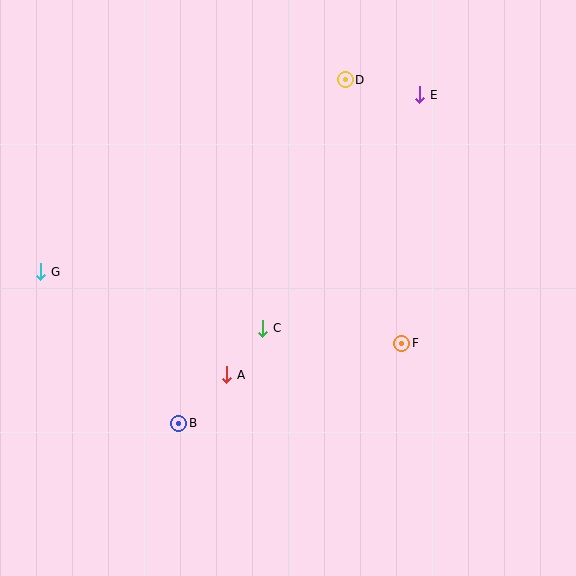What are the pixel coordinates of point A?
Point A is at (227, 375).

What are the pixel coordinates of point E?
Point E is at (420, 95).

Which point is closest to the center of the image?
Point C at (263, 328) is closest to the center.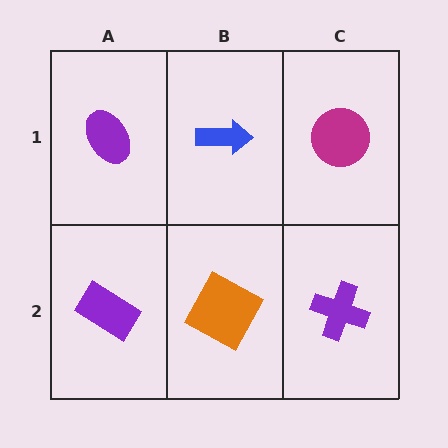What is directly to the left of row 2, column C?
An orange square.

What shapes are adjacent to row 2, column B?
A blue arrow (row 1, column B), a purple rectangle (row 2, column A), a purple cross (row 2, column C).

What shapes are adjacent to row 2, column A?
A purple ellipse (row 1, column A), an orange square (row 2, column B).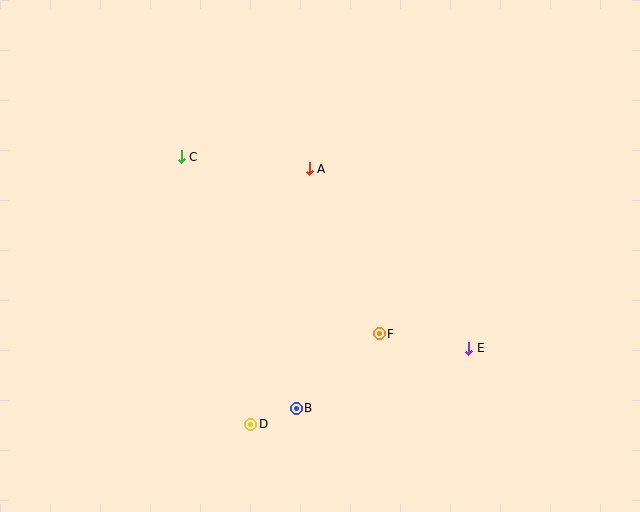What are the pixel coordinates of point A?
Point A is at (309, 169).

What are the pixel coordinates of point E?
Point E is at (469, 348).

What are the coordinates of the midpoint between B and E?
The midpoint between B and E is at (382, 378).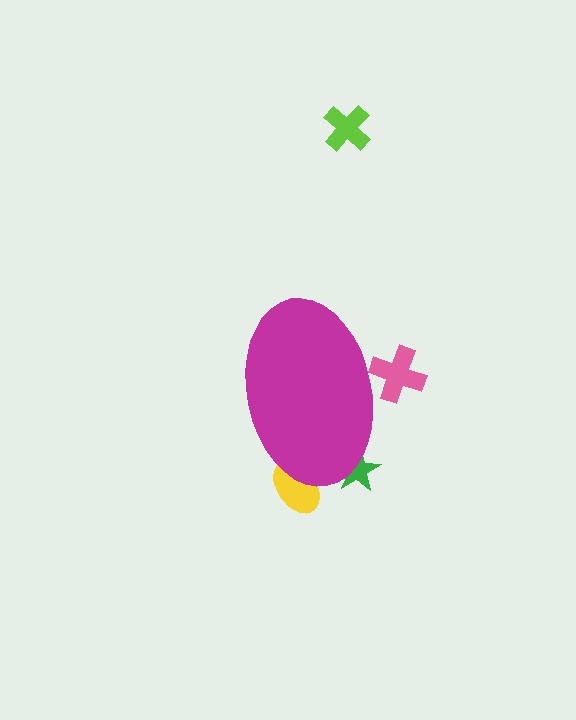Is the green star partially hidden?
Yes, the green star is partially hidden behind the magenta ellipse.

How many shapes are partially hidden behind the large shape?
3 shapes are partially hidden.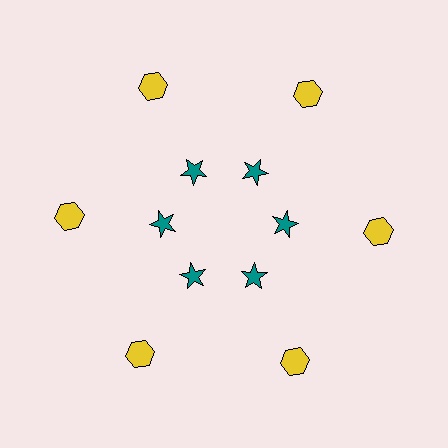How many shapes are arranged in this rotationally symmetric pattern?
There are 12 shapes, arranged in 6 groups of 2.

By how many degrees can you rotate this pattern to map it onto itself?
The pattern maps onto itself every 60 degrees of rotation.